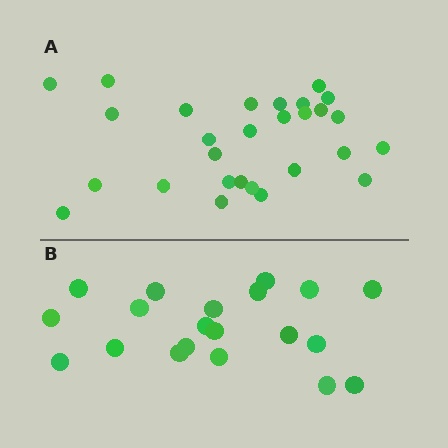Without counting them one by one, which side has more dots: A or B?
Region A (the top region) has more dots.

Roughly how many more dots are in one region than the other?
Region A has roughly 8 or so more dots than region B.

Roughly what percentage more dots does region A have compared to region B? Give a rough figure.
About 40% more.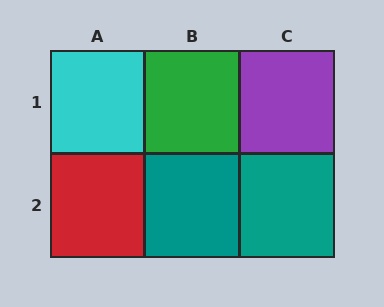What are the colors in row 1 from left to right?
Cyan, green, purple.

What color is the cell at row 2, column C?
Teal.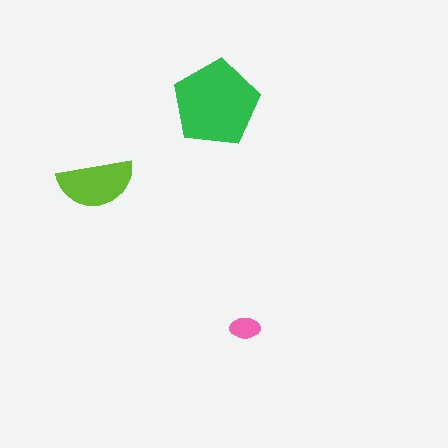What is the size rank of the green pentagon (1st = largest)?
1st.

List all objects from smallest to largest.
The pink ellipse, the lime semicircle, the green pentagon.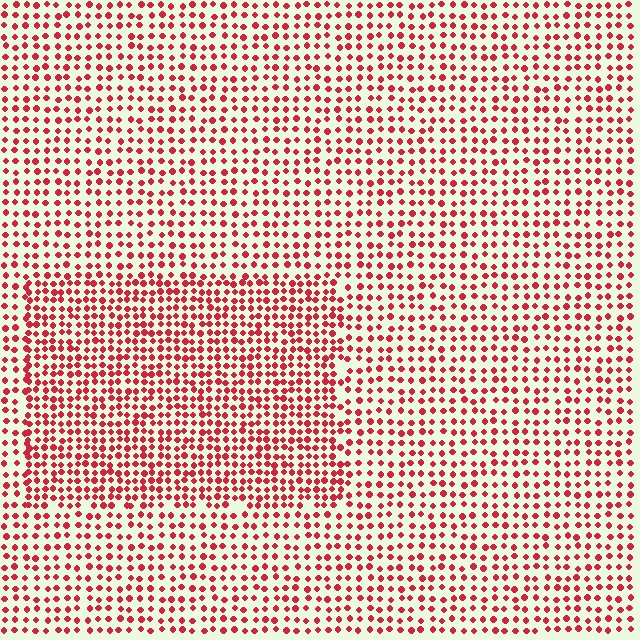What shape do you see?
I see a rectangle.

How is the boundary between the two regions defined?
The boundary is defined by a change in element density (approximately 1.6x ratio). All elements are the same color, size, and shape.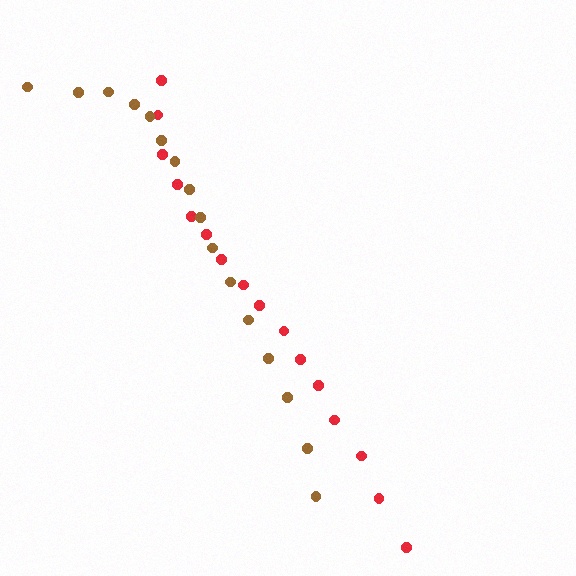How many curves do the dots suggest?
There are 2 distinct paths.